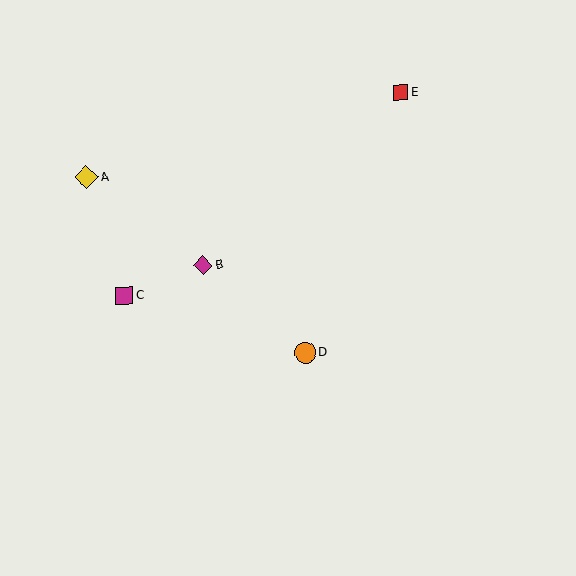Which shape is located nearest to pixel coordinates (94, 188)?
The yellow diamond (labeled A) at (86, 177) is nearest to that location.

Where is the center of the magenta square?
The center of the magenta square is at (124, 295).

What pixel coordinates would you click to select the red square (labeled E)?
Click at (400, 92) to select the red square E.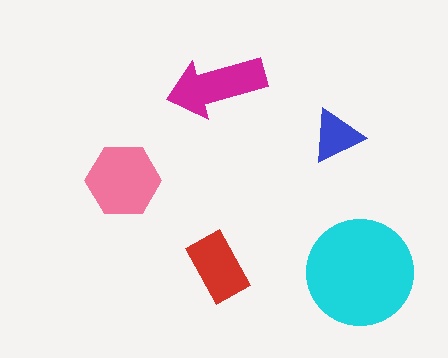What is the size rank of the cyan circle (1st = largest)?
1st.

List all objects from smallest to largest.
The blue triangle, the red rectangle, the magenta arrow, the pink hexagon, the cyan circle.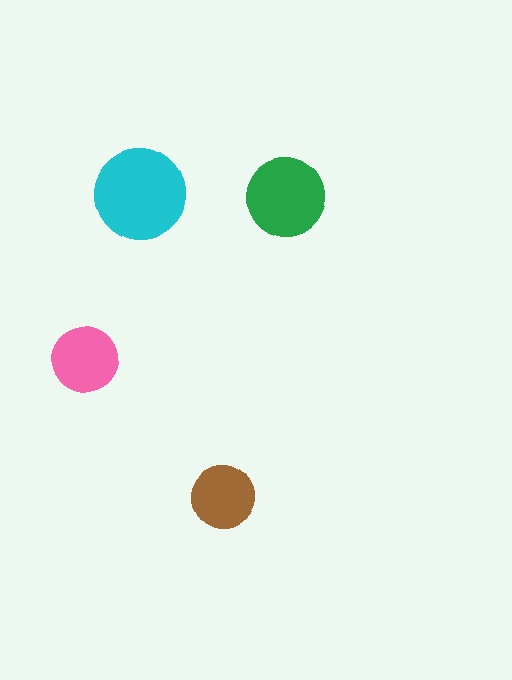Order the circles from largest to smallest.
the cyan one, the green one, the pink one, the brown one.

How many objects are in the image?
There are 4 objects in the image.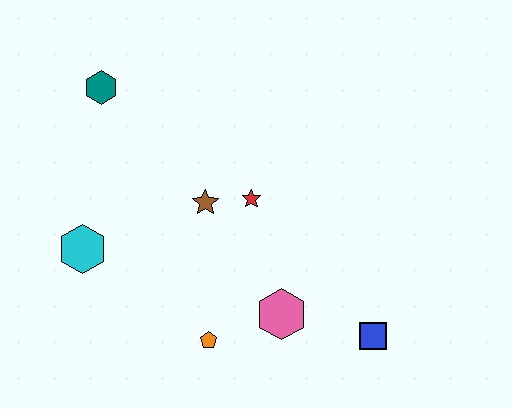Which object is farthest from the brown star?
The blue square is farthest from the brown star.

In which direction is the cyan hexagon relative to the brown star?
The cyan hexagon is to the left of the brown star.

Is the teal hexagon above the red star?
Yes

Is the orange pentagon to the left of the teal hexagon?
No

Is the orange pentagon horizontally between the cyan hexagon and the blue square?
Yes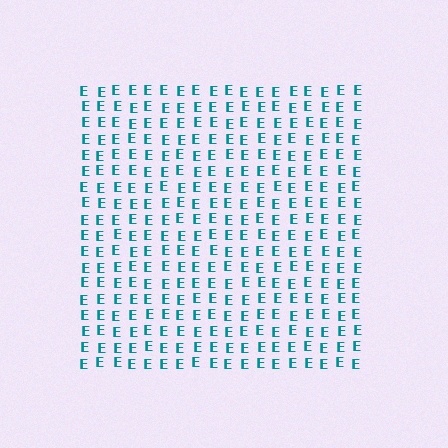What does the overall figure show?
The overall figure shows a square.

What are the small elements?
The small elements are letter E's.